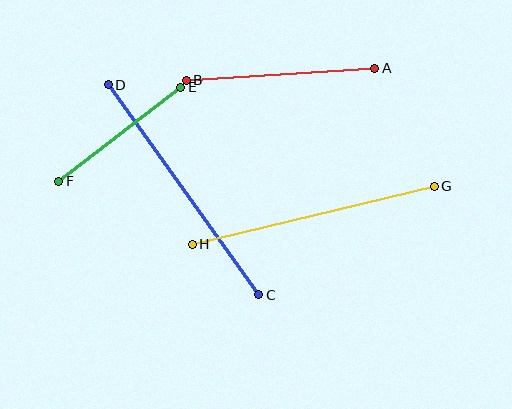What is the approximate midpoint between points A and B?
The midpoint is at approximately (281, 74) pixels.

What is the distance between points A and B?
The distance is approximately 189 pixels.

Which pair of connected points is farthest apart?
Points C and D are farthest apart.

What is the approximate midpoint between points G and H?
The midpoint is at approximately (313, 215) pixels.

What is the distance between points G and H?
The distance is approximately 249 pixels.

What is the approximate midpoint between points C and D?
The midpoint is at approximately (184, 190) pixels.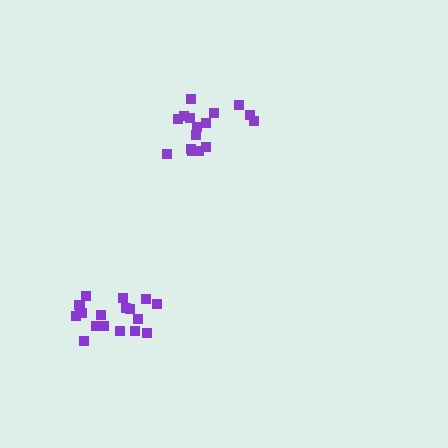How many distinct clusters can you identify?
There are 2 distinct clusters.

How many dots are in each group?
Group 1: 18 dots, Group 2: 16 dots (34 total).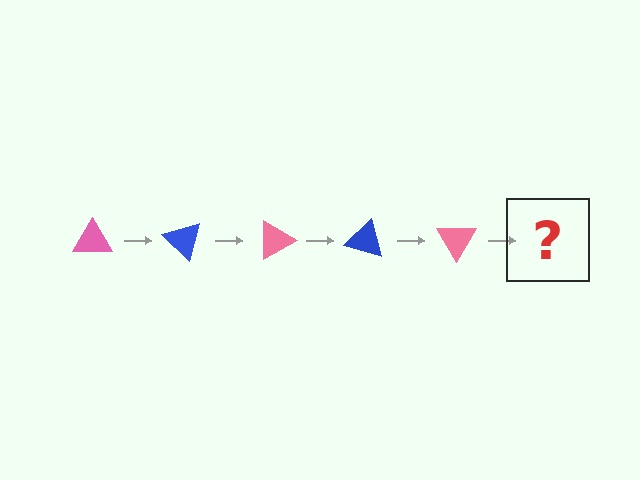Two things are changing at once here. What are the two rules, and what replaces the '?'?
The two rules are that it rotates 45 degrees each step and the color cycles through pink and blue. The '?' should be a blue triangle, rotated 225 degrees from the start.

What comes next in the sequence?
The next element should be a blue triangle, rotated 225 degrees from the start.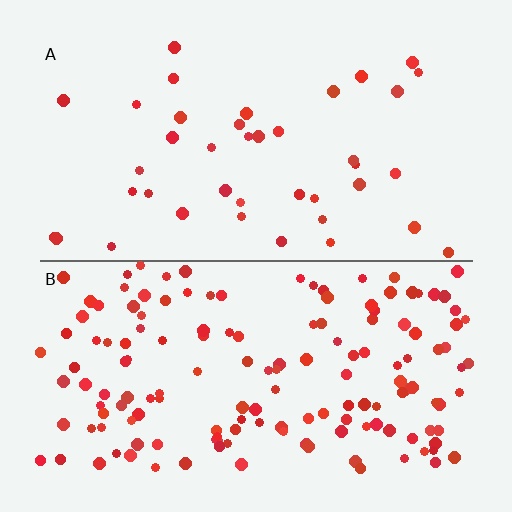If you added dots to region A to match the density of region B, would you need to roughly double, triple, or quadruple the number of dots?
Approximately quadruple.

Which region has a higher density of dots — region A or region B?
B (the bottom).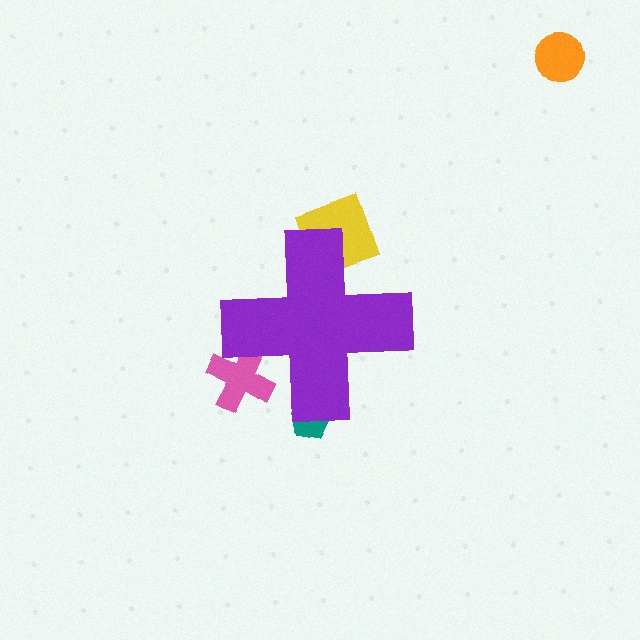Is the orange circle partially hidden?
No, the orange circle is fully visible.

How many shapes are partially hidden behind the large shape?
3 shapes are partially hidden.